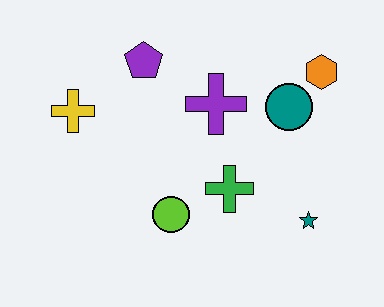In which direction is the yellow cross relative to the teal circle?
The yellow cross is to the left of the teal circle.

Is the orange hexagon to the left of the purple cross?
No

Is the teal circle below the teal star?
No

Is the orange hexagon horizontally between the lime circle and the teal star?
No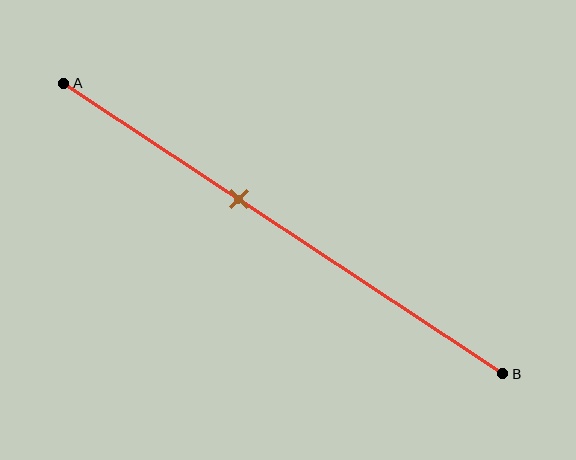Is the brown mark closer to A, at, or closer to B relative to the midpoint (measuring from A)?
The brown mark is closer to point A than the midpoint of segment AB.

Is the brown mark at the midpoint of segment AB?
No, the mark is at about 40% from A, not at the 50% midpoint.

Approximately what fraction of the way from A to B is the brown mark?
The brown mark is approximately 40% of the way from A to B.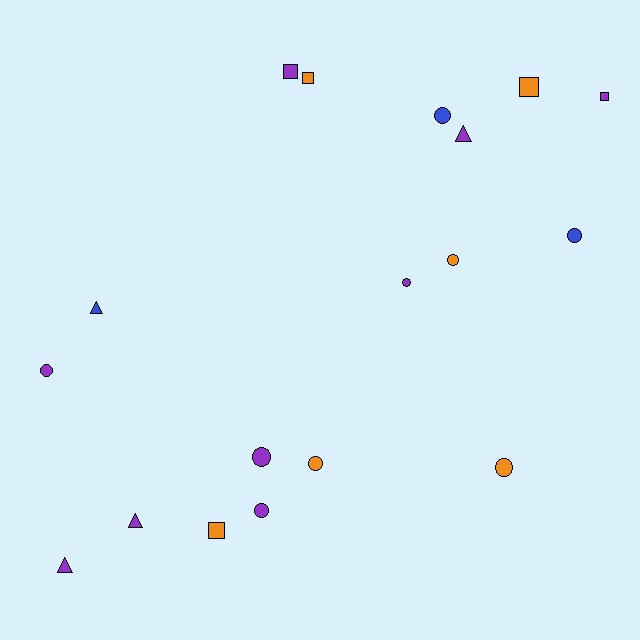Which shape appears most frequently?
Circle, with 9 objects.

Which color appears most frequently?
Purple, with 9 objects.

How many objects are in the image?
There are 18 objects.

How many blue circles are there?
There are 2 blue circles.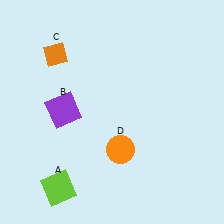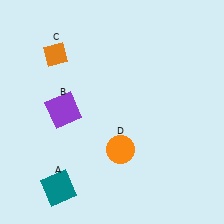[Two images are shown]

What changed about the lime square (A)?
In Image 1, A is lime. In Image 2, it changed to teal.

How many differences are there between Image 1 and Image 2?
There is 1 difference between the two images.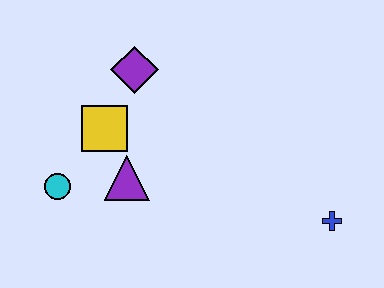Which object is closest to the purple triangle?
The yellow square is closest to the purple triangle.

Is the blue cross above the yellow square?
No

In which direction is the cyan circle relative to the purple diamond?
The cyan circle is below the purple diamond.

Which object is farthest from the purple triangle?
The blue cross is farthest from the purple triangle.